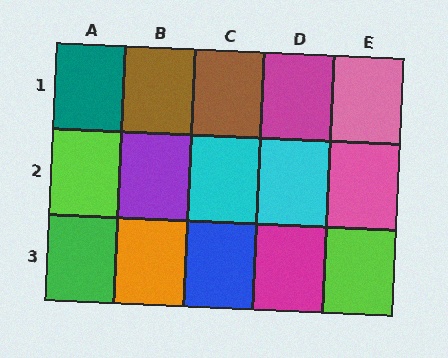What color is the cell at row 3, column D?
Magenta.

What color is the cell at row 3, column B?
Orange.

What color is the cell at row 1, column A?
Teal.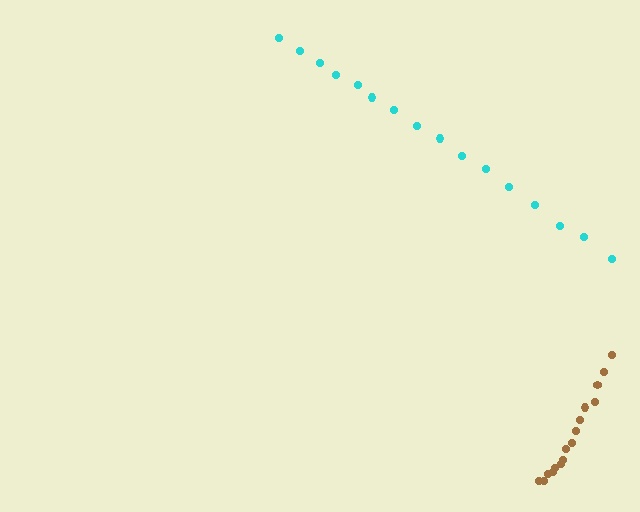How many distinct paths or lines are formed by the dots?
There are 2 distinct paths.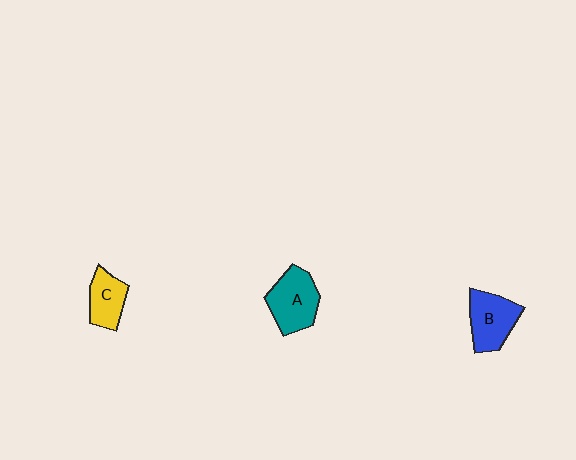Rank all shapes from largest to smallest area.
From largest to smallest: A (teal), B (blue), C (yellow).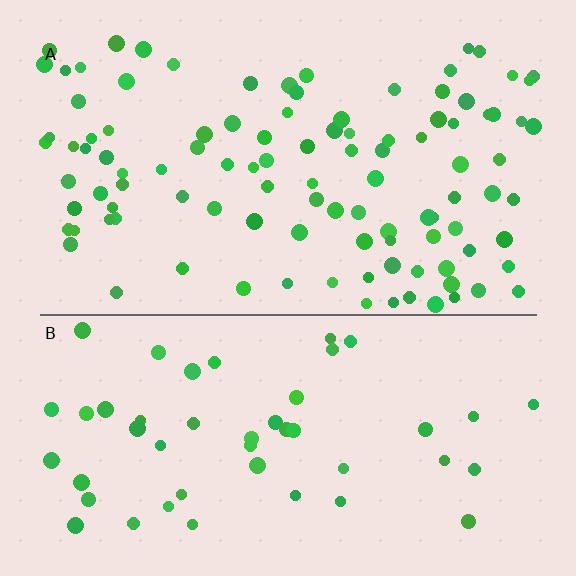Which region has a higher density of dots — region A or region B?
A (the top).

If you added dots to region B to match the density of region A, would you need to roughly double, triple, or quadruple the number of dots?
Approximately double.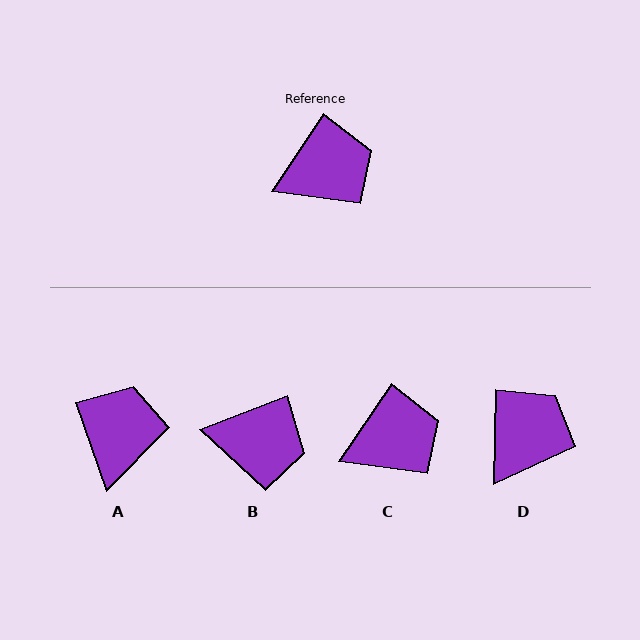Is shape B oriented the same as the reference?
No, it is off by about 35 degrees.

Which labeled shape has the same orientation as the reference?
C.